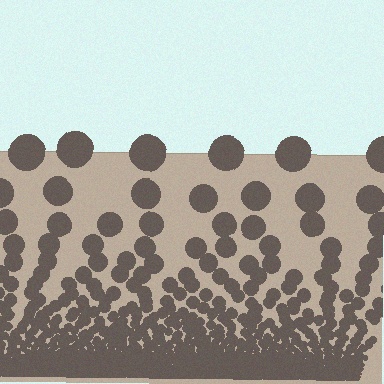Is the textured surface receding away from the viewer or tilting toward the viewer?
The surface appears to tilt toward the viewer. Texture elements get larger and sparser toward the top.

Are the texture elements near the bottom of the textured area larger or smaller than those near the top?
Smaller. The gradient is inverted — elements near the bottom are smaller and denser.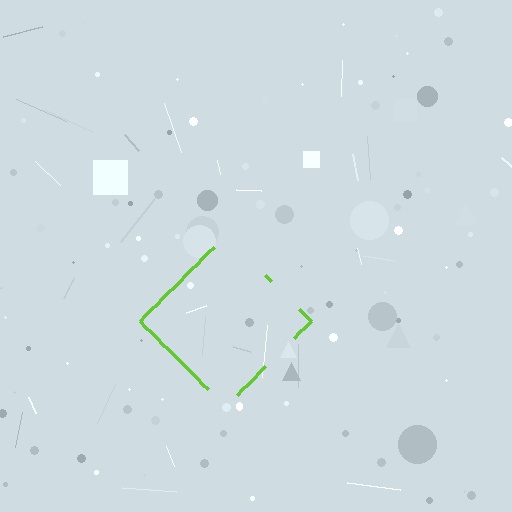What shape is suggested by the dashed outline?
The dashed outline suggests a diamond.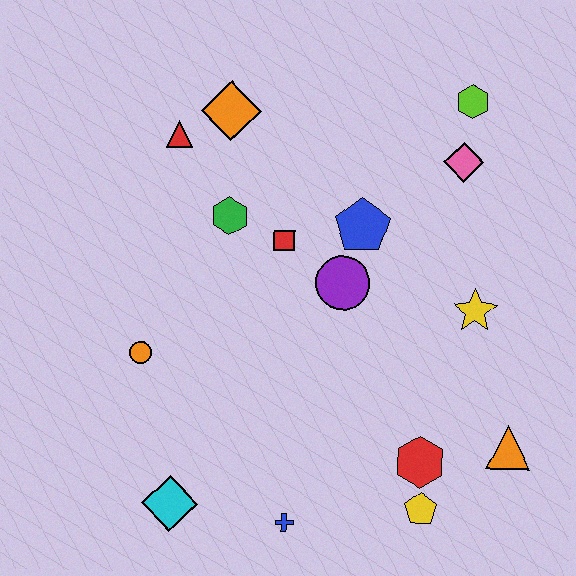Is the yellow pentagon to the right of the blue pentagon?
Yes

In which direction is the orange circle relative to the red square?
The orange circle is to the left of the red square.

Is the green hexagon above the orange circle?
Yes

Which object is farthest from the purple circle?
The cyan diamond is farthest from the purple circle.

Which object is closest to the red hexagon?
The yellow pentagon is closest to the red hexagon.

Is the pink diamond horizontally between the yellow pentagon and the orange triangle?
Yes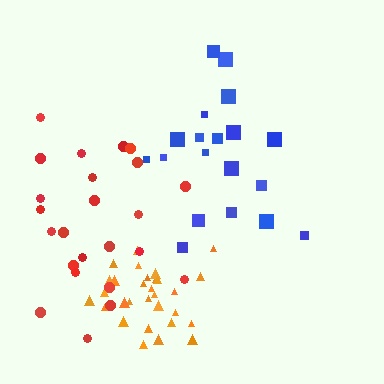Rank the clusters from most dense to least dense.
orange, blue, red.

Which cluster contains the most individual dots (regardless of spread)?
Orange (30).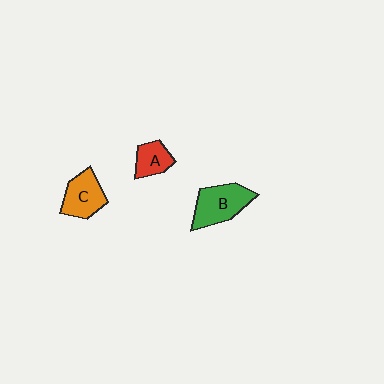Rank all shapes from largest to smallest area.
From largest to smallest: B (green), C (orange), A (red).